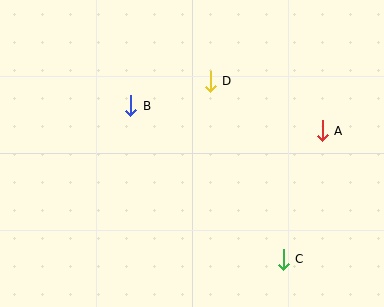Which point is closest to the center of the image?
Point D at (210, 81) is closest to the center.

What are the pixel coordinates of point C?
Point C is at (283, 259).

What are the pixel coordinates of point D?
Point D is at (210, 81).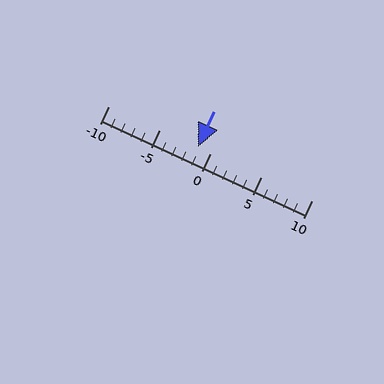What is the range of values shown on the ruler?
The ruler shows values from -10 to 10.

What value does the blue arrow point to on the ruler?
The blue arrow points to approximately -1.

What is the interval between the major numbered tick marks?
The major tick marks are spaced 5 units apart.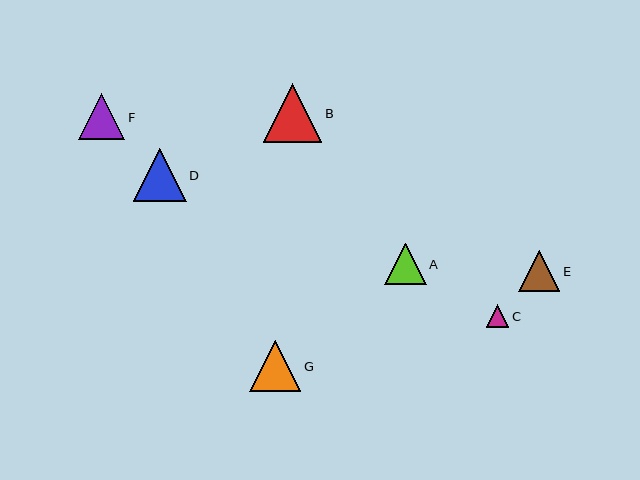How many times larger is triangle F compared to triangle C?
Triangle F is approximately 2.0 times the size of triangle C.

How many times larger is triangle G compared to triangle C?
Triangle G is approximately 2.2 times the size of triangle C.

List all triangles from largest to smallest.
From largest to smallest: B, D, G, F, A, E, C.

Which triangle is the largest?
Triangle B is the largest with a size of approximately 58 pixels.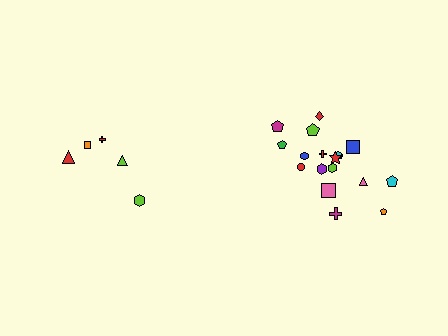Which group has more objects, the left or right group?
The right group.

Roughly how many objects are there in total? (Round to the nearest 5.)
Roughly 25 objects in total.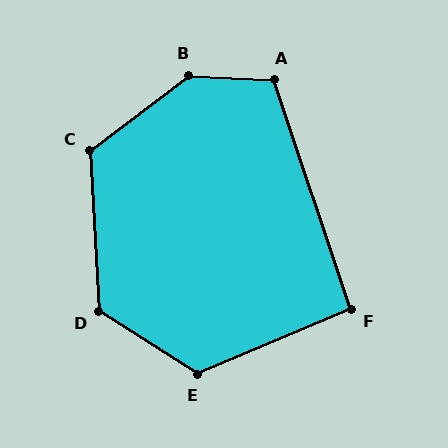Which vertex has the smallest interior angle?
F, at approximately 94 degrees.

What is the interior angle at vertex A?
Approximately 111 degrees (obtuse).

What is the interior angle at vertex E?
Approximately 124 degrees (obtuse).